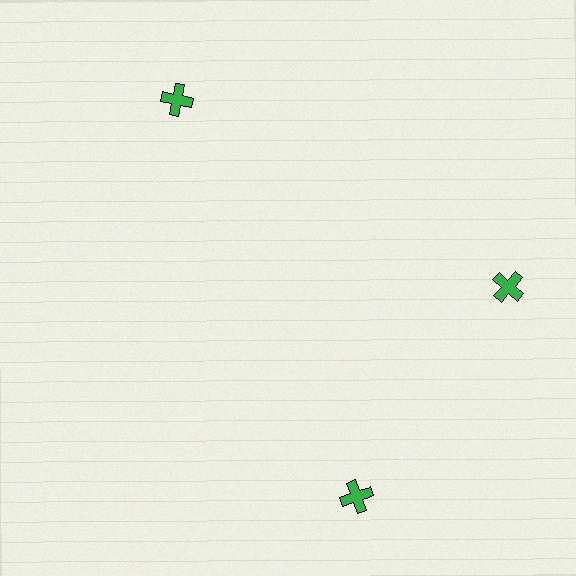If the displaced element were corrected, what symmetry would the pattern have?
It would have 3-fold rotational symmetry — the pattern would map onto itself every 120 degrees.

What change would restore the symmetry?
The symmetry would be restored by rotating it back into even spacing with its neighbors so that all 3 crosses sit at equal angles and equal distance from the center.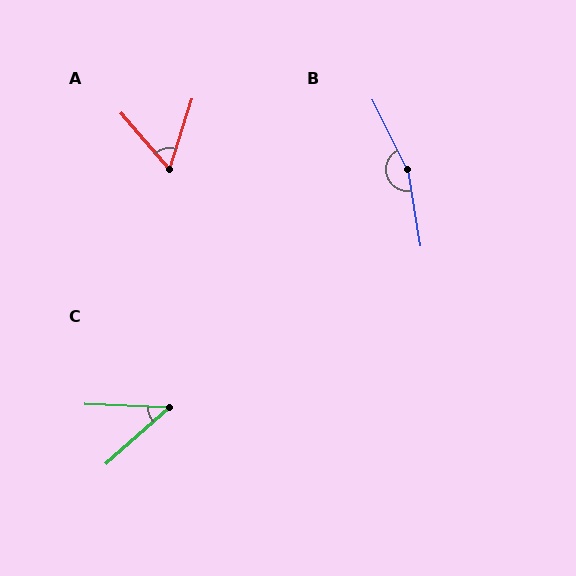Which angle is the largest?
B, at approximately 163 degrees.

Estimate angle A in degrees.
Approximately 58 degrees.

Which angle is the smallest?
C, at approximately 44 degrees.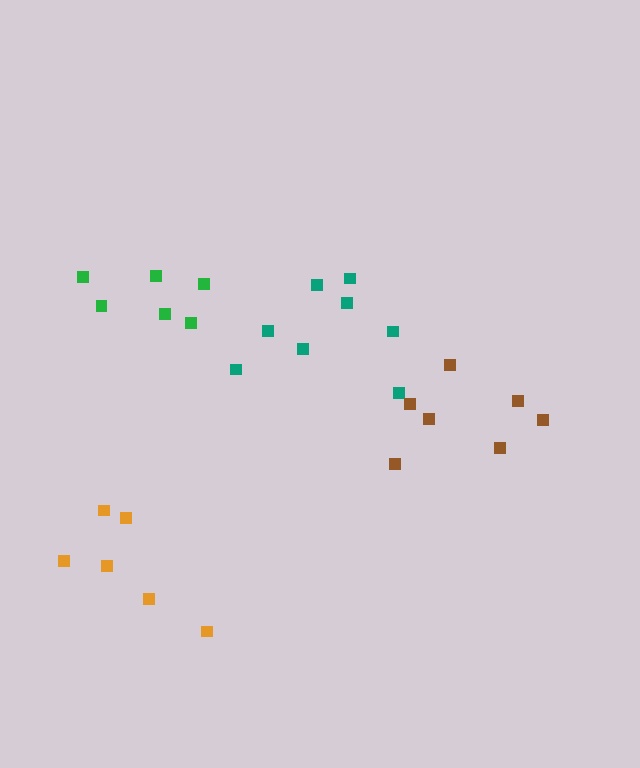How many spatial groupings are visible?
There are 4 spatial groupings.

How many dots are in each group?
Group 1: 8 dots, Group 2: 7 dots, Group 3: 6 dots, Group 4: 6 dots (27 total).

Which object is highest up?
The green cluster is topmost.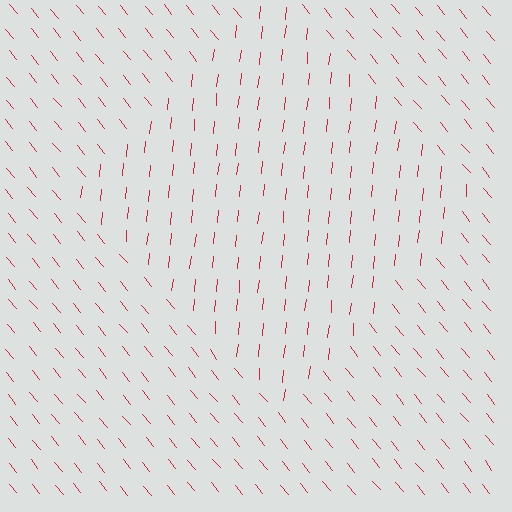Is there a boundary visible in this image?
Yes, there is a texture boundary formed by a change in line orientation.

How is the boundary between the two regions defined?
The boundary is defined purely by a change in line orientation (approximately 45 degrees difference). All lines are the same color and thickness.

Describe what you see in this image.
The image is filled with small red line segments. A diamond region in the image has lines oriented differently from the surrounding lines, creating a visible texture boundary.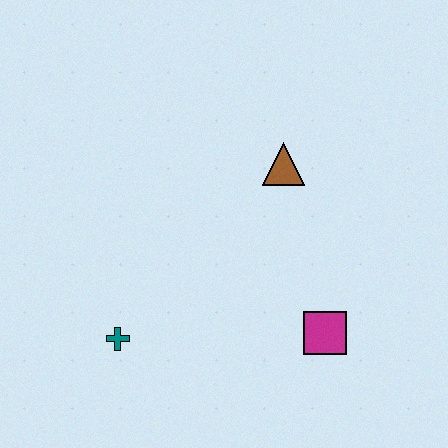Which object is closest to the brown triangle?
The magenta square is closest to the brown triangle.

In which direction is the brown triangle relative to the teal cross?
The brown triangle is above the teal cross.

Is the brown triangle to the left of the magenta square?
Yes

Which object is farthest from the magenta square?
The teal cross is farthest from the magenta square.